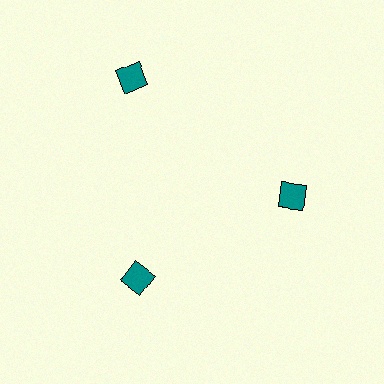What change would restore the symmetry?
The symmetry would be restored by moving it inward, back onto the ring so that all 3 diamonds sit at equal angles and equal distance from the center.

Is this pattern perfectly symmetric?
No. The 3 teal diamonds are arranged in a ring, but one element near the 11 o'clock position is pushed outward from the center, breaking the 3-fold rotational symmetry.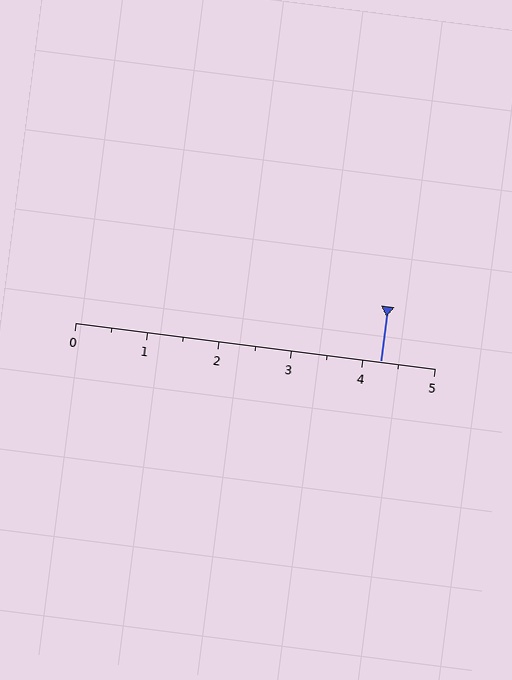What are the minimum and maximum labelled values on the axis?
The axis runs from 0 to 5.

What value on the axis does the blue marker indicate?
The marker indicates approximately 4.2.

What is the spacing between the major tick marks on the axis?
The major ticks are spaced 1 apart.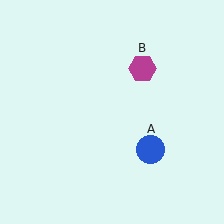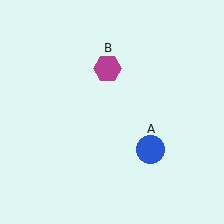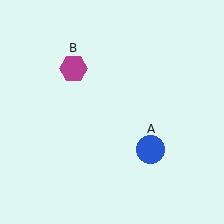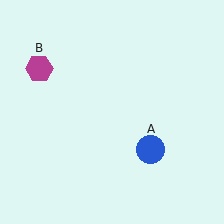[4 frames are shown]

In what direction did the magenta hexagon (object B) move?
The magenta hexagon (object B) moved left.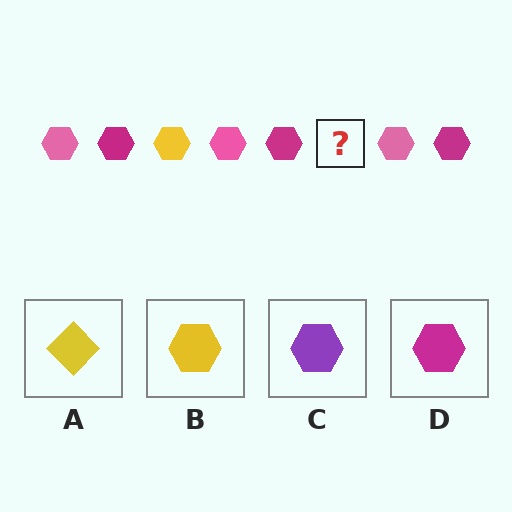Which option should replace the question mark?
Option B.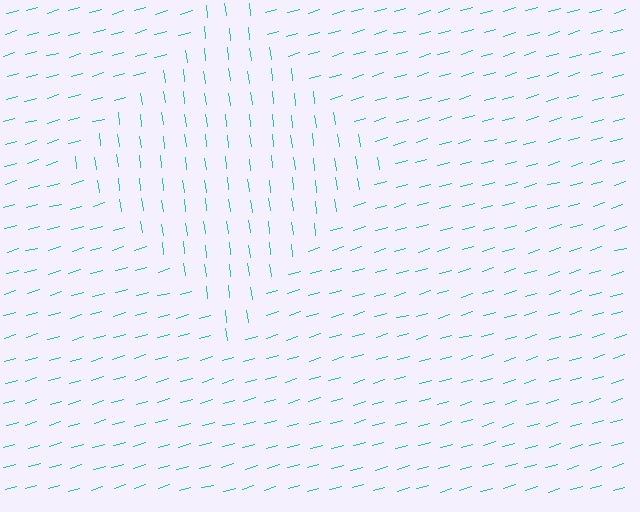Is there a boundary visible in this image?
Yes, there is a texture boundary formed by a change in line orientation.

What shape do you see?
I see a diamond.